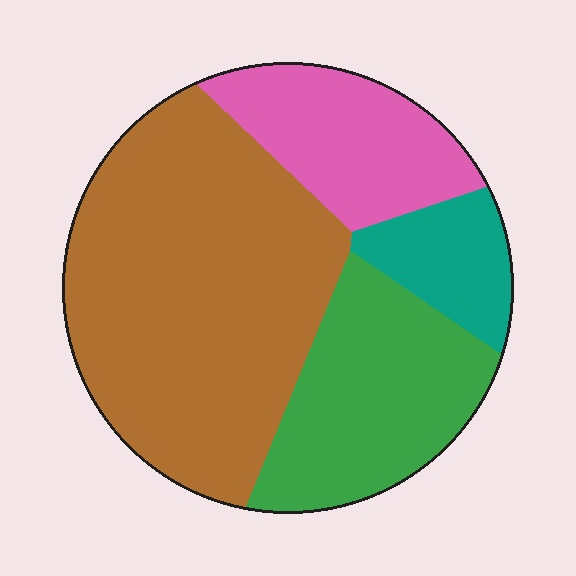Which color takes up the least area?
Teal, at roughly 10%.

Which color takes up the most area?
Brown, at roughly 50%.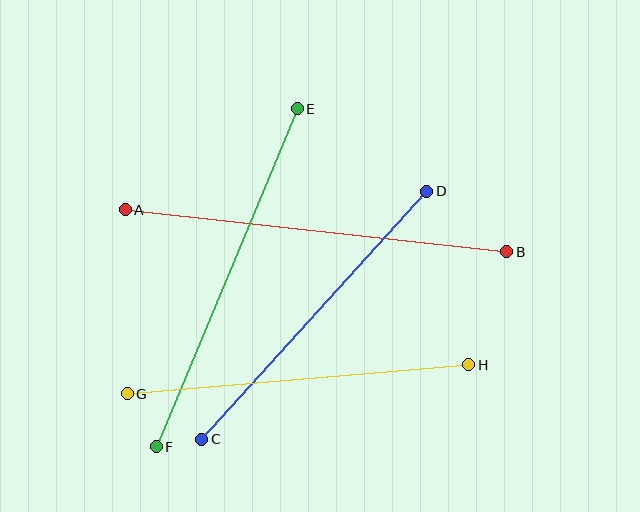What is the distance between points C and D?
The distance is approximately 335 pixels.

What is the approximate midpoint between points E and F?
The midpoint is at approximately (227, 278) pixels.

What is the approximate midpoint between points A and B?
The midpoint is at approximately (316, 231) pixels.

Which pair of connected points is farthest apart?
Points A and B are farthest apart.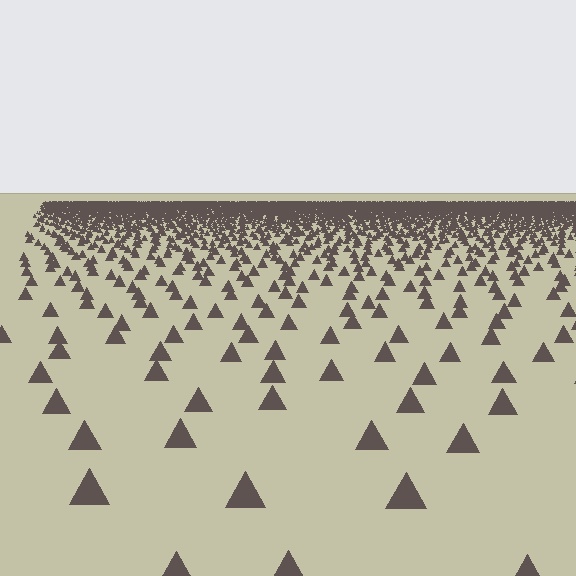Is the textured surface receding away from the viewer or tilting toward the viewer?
The surface is receding away from the viewer. Texture elements get smaller and denser toward the top.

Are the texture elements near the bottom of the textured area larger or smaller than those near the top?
Larger. Near the bottom, elements are closer to the viewer and appear at a bigger on-screen size.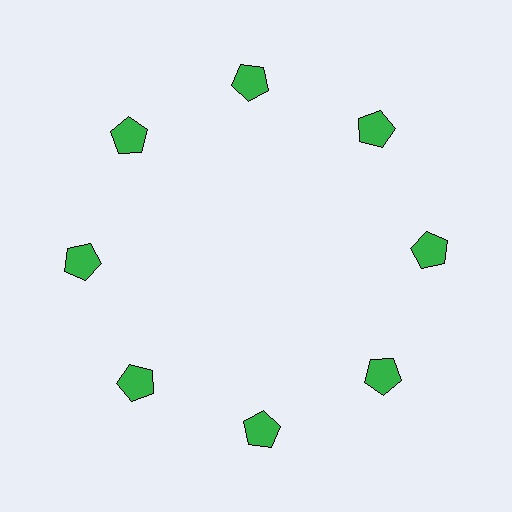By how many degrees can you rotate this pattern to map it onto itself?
The pattern maps onto itself every 45 degrees of rotation.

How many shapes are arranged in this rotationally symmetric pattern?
There are 8 shapes, arranged in 8 groups of 1.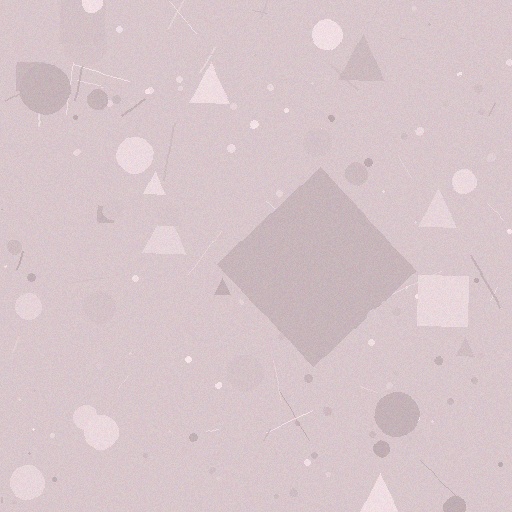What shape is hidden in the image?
A diamond is hidden in the image.